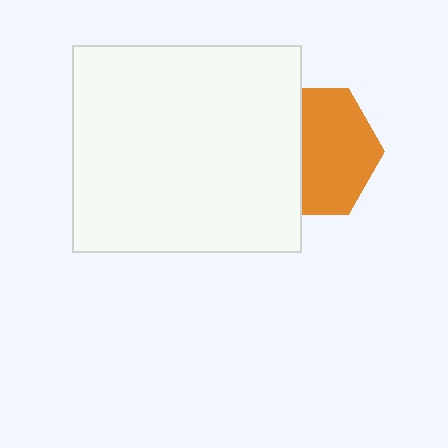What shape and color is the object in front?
The object in front is a white rectangle.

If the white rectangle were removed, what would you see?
You would see the complete orange hexagon.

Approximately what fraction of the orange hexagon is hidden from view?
Roughly 40% of the orange hexagon is hidden behind the white rectangle.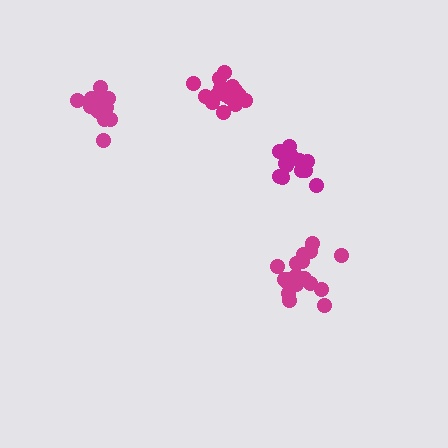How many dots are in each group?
Group 1: 18 dots, Group 2: 18 dots, Group 3: 19 dots, Group 4: 13 dots (68 total).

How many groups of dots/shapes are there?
There are 4 groups.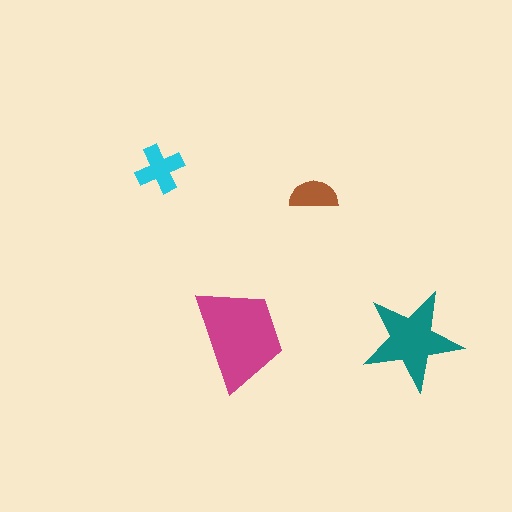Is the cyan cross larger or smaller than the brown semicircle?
Larger.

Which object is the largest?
The magenta trapezoid.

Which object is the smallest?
The brown semicircle.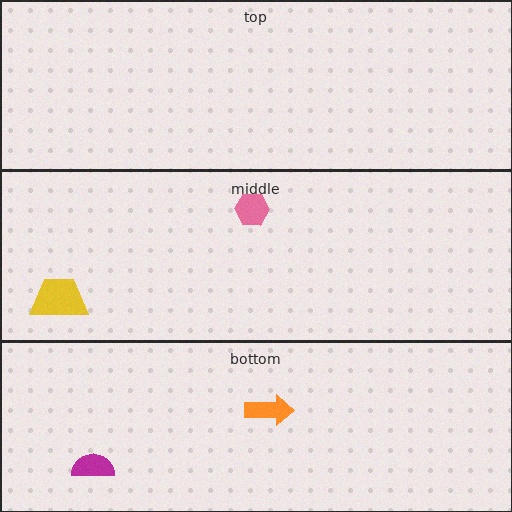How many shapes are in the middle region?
2.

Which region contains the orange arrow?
The bottom region.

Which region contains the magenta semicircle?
The bottom region.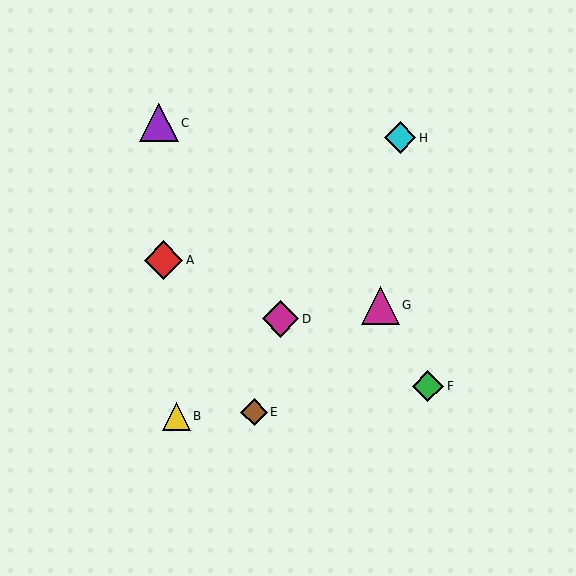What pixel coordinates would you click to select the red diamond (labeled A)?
Click at (164, 260) to select the red diamond A.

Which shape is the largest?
The red diamond (labeled A) is the largest.